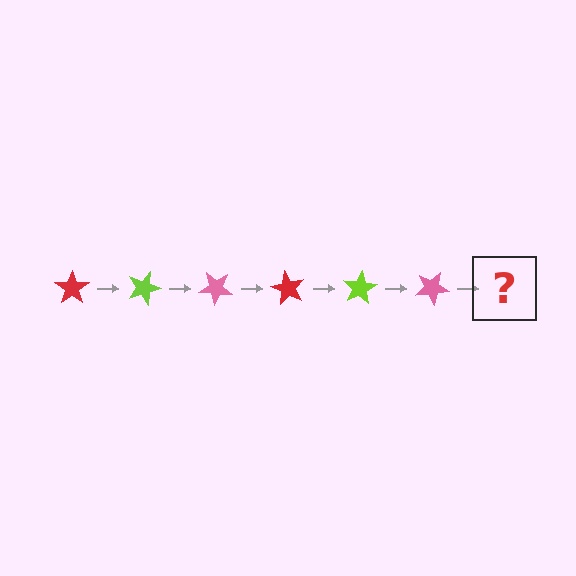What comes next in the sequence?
The next element should be a red star, rotated 120 degrees from the start.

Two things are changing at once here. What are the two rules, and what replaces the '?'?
The two rules are that it rotates 20 degrees each step and the color cycles through red, lime, and pink. The '?' should be a red star, rotated 120 degrees from the start.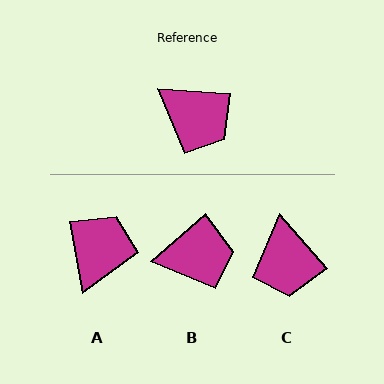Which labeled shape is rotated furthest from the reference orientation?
A, about 103 degrees away.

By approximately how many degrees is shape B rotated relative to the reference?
Approximately 44 degrees counter-clockwise.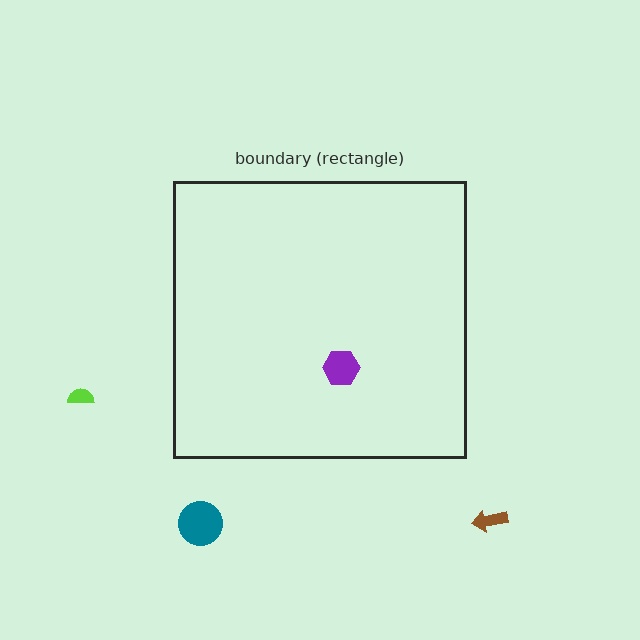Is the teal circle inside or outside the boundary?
Outside.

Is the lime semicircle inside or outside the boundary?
Outside.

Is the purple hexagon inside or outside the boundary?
Inside.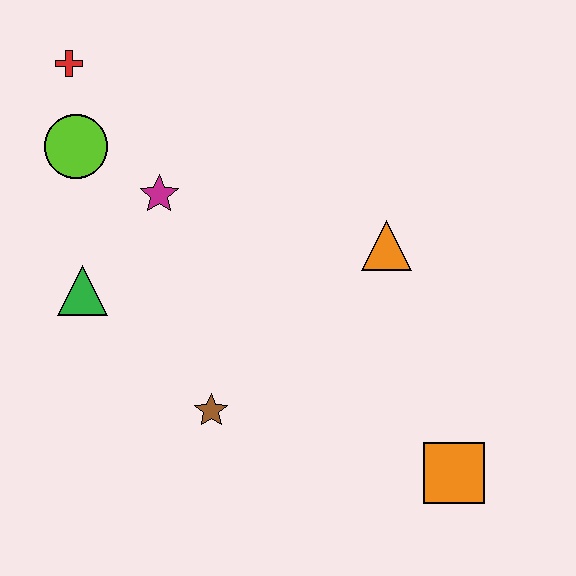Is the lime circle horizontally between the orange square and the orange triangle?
No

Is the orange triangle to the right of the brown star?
Yes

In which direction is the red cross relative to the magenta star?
The red cross is above the magenta star.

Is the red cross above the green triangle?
Yes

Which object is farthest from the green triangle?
The orange square is farthest from the green triangle.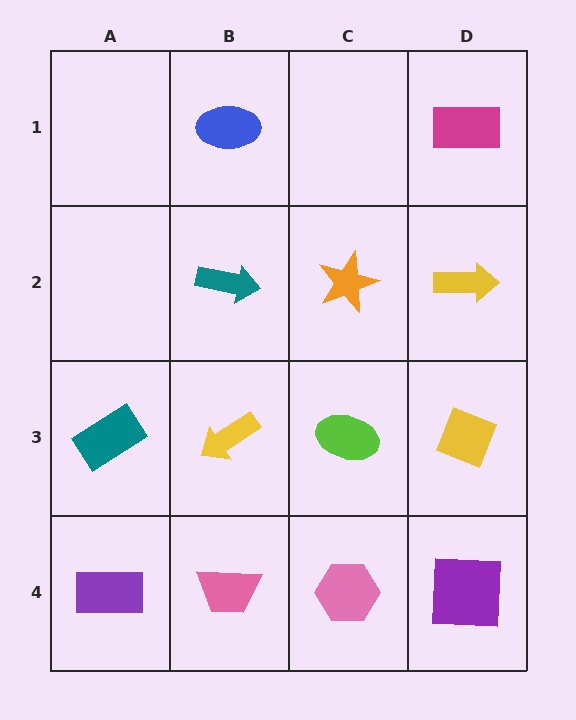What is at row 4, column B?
A pink trapezoid.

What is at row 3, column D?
A yellow diamond.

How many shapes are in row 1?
2 shapes.